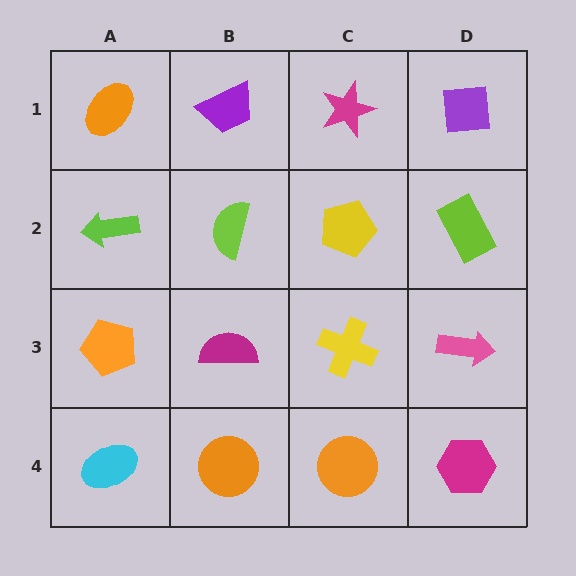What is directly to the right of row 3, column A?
A magenta semicircle.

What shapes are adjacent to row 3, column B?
A lime semicircle (row 2, column B), an orange circle (row 4, column B), an orange pentagon (row 3, column A), a yellow cross (row 3, column C).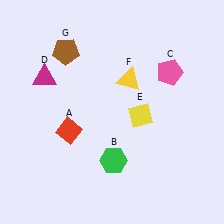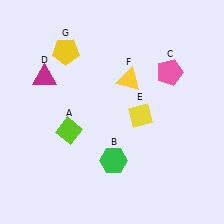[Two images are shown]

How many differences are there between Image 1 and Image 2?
There are 2 differences between the two images.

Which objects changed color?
A changed from red to lime. G changed from brown to yellow.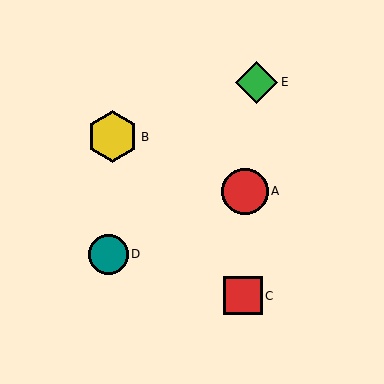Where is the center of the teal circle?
The center of the teal circle is at (109, 254).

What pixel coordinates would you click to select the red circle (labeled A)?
Click at (245, 191) to select the red circle A.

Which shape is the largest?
The yellow hexagon (labeled B) is the largest.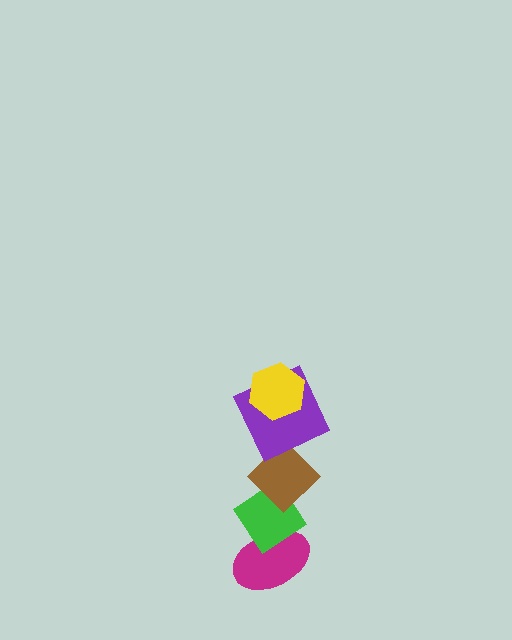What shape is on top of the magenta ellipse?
The green diamond is on top of the magenta ellipse.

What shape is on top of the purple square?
The yellow hexagon is on top of the purple square.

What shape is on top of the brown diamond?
The purple square is on top of the brown diamond.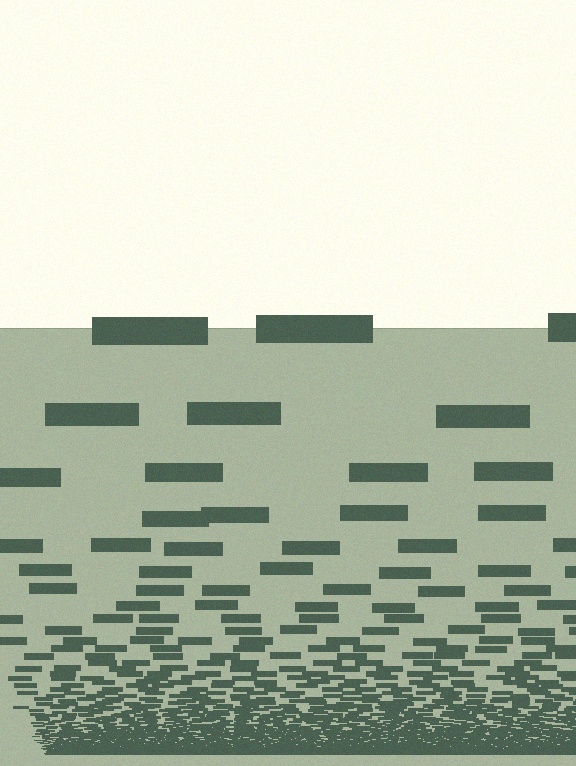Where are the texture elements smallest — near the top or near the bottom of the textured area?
Near the bottom.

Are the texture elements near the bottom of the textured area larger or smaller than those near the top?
Smaller. The gradient is inverted — elements near the bottom are smaller and denser.